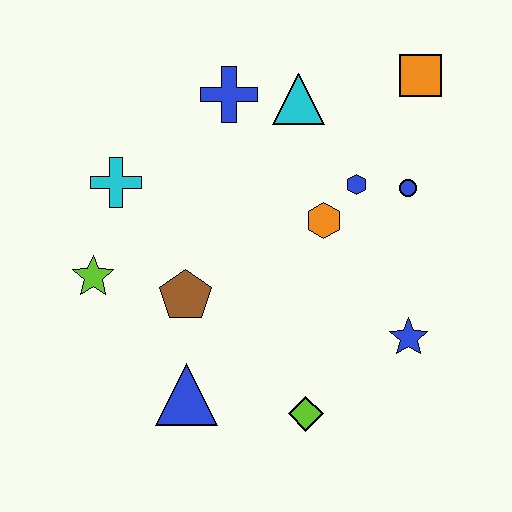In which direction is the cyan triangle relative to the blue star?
The cyan triangle is above the blue star.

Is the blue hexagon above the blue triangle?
Yes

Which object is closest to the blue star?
The lime diamond is closest to the blue star.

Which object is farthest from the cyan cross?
The blue star is farthest from the cyan cross.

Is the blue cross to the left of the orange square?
Yes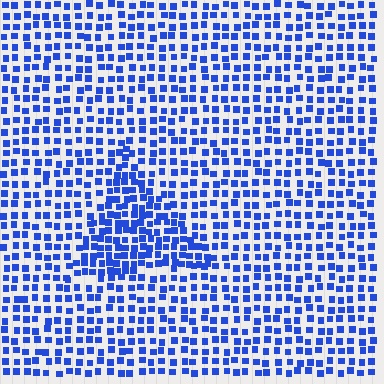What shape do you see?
I see a triangle.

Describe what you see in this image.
The image contains small blue elements arranged at two different densities. A triangle-shaped region is visible where the elements are more densely packed than the surrounding area.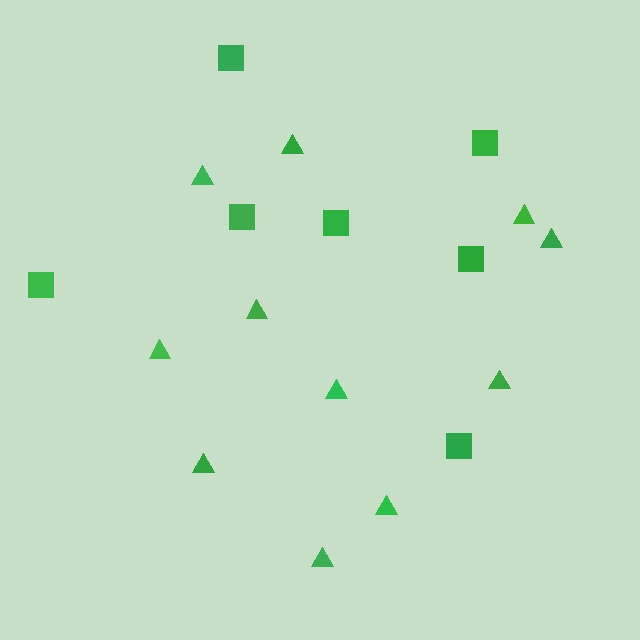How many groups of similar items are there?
There are 2 groups: one group of triangles (11) and one group of squares (7).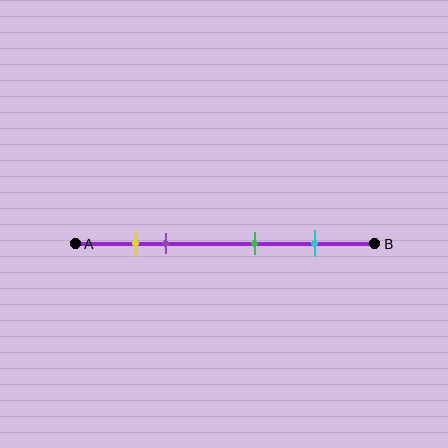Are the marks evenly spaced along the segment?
No, the marks are not evenly spaced.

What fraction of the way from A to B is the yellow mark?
The yellow mark is approximately 20% (0.2) of the way from A to B.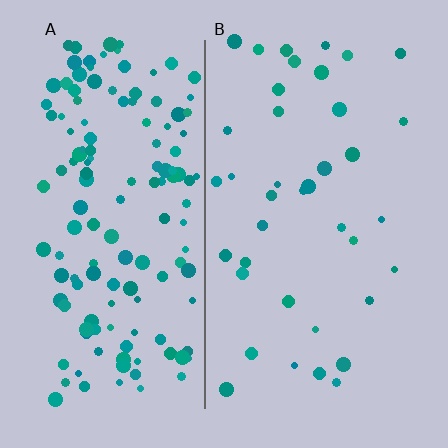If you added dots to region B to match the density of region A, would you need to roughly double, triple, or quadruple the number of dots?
Approximately quadruple.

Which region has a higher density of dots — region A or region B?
A (the left).